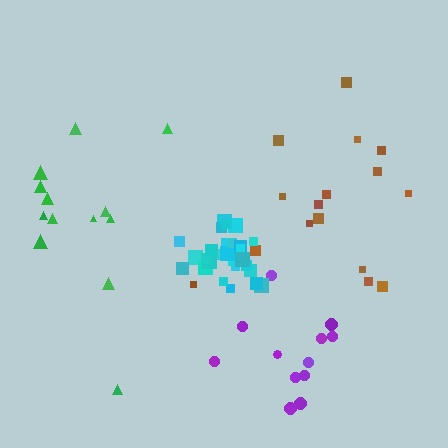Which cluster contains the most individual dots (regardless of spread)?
Cyan (28).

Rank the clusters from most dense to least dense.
cyan, purple, brown, green.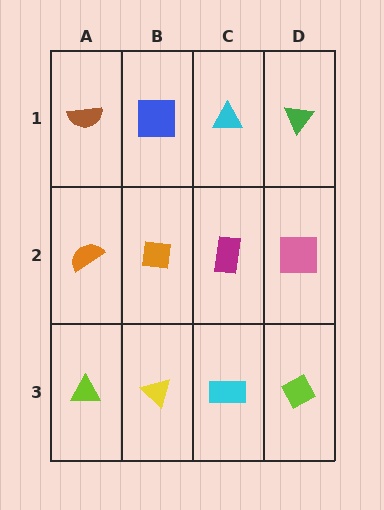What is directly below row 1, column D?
A pink square.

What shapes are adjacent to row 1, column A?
An orange semicircle (row 2, column A), a blue square (row 1, column B).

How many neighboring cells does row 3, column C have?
3.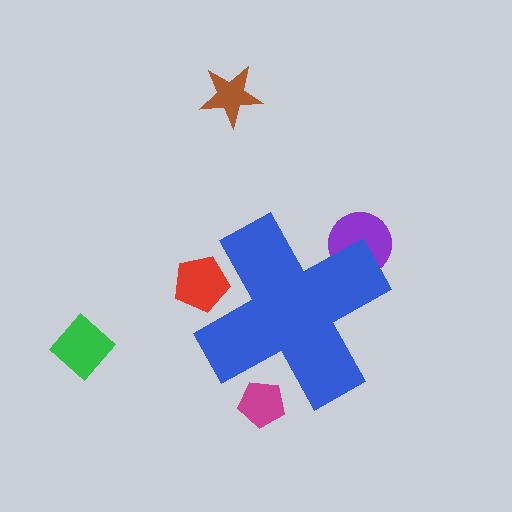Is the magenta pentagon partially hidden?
Yes, the magenta pentagon is partially hidden behind the blue cross.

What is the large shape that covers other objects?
A blue cross.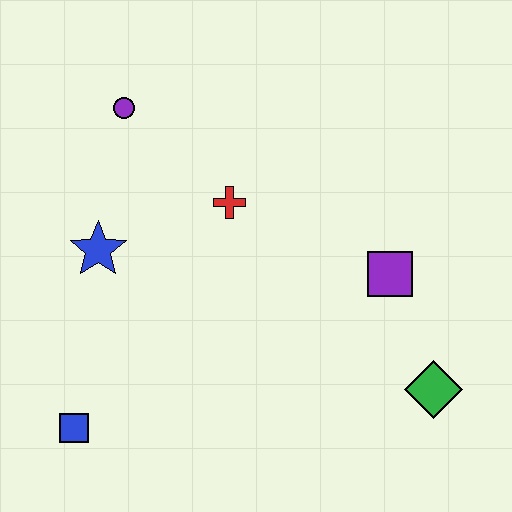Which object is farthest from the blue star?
The green diamond is farthest from the blue star.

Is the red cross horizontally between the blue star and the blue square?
No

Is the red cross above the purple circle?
No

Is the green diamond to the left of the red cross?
No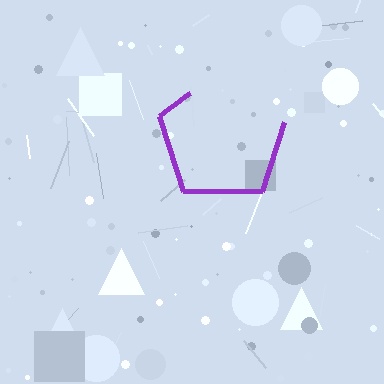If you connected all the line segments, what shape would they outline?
They would outline a pentagon.